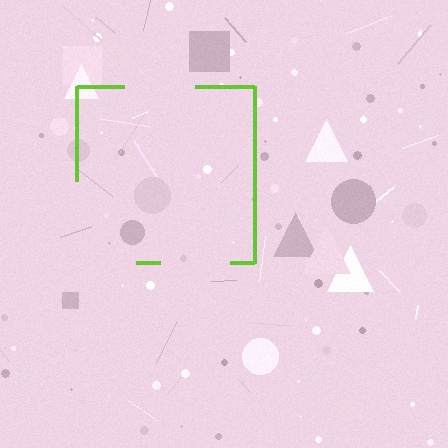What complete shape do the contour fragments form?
The contour fragments form a square.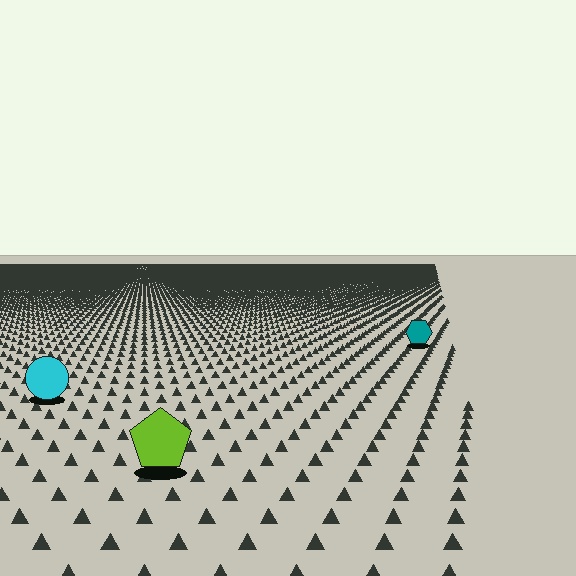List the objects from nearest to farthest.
From nearest to farthest: the lime pentagon, the cyan circle, the teal hexagon.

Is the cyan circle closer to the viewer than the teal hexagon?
Yes. The cyan circle is closer — you can tell from the texture gradient: the ground texture is coarser near it.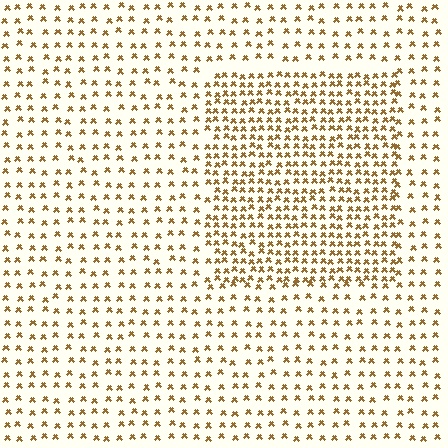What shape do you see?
I see a rectangle.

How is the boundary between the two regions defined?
The boundary is defined by a change in element density (approximately 2.1x ratio). All elements are the same color, size, and shape.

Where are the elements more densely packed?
The elements are more densely packed inside the rectangle boundary.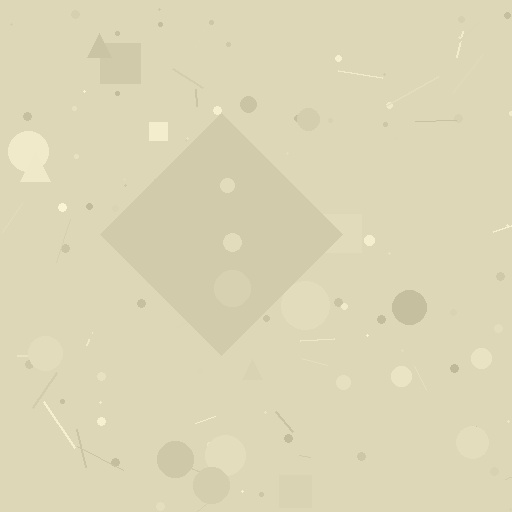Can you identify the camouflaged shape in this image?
The camouflaged shape is a diamond.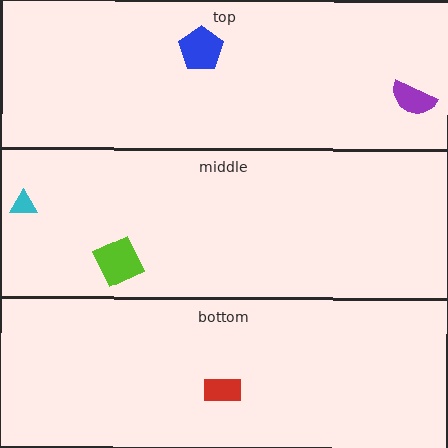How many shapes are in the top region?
2.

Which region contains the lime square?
The middle region.